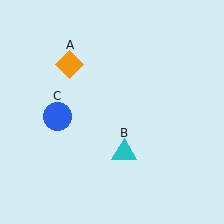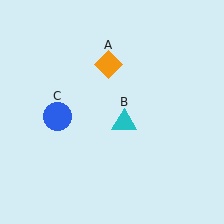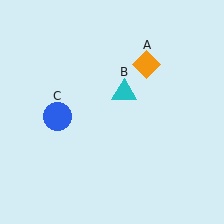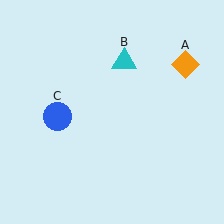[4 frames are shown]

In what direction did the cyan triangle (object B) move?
The cyan triangle (object B) moved up.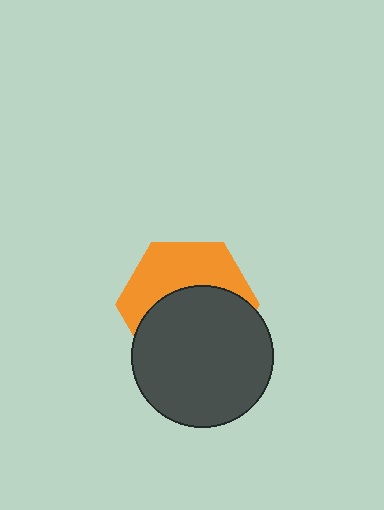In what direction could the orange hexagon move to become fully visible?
The orange hexagon could move up. That would shift it out from behind the dark gray circle entirely.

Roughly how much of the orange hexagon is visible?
A small part of it is visible (roughly 45%).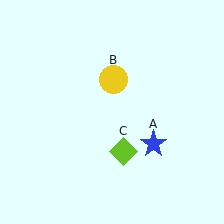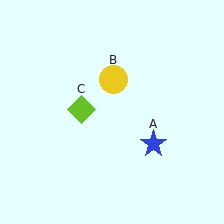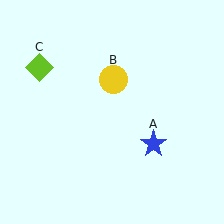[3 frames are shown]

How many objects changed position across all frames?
1 object changed position: lime diamond (object C).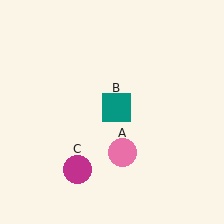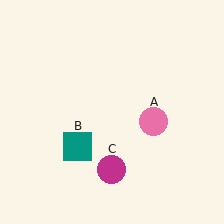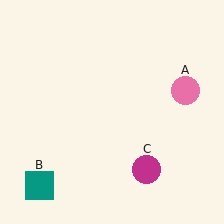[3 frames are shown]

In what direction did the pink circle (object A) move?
The pink circle (object A) moved up and to the right.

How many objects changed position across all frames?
3 objects changed position: pink circle (object A), teal square (object B), magenta circle (object C).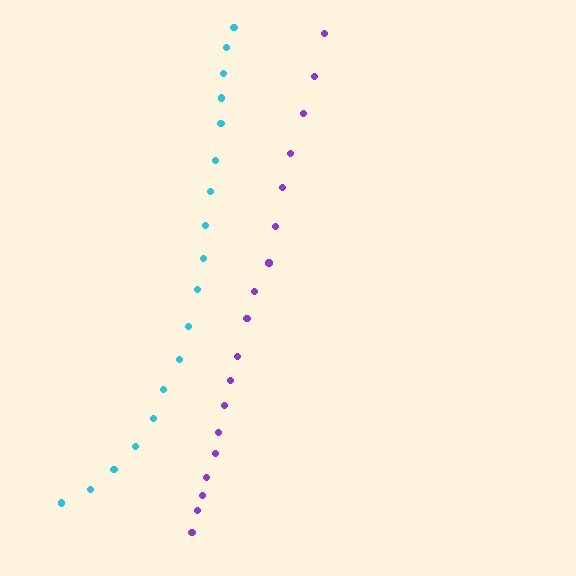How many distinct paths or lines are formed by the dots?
There are 2 distinct paths.